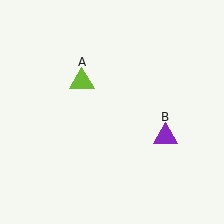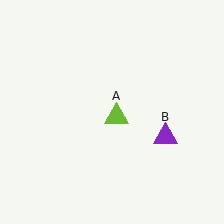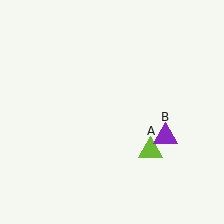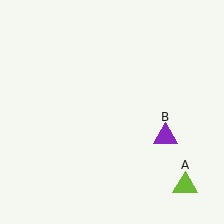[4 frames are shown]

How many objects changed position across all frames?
1 object changed position: lime triangle (object A).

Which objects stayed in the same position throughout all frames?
Purple triangle (object B) remained stationary.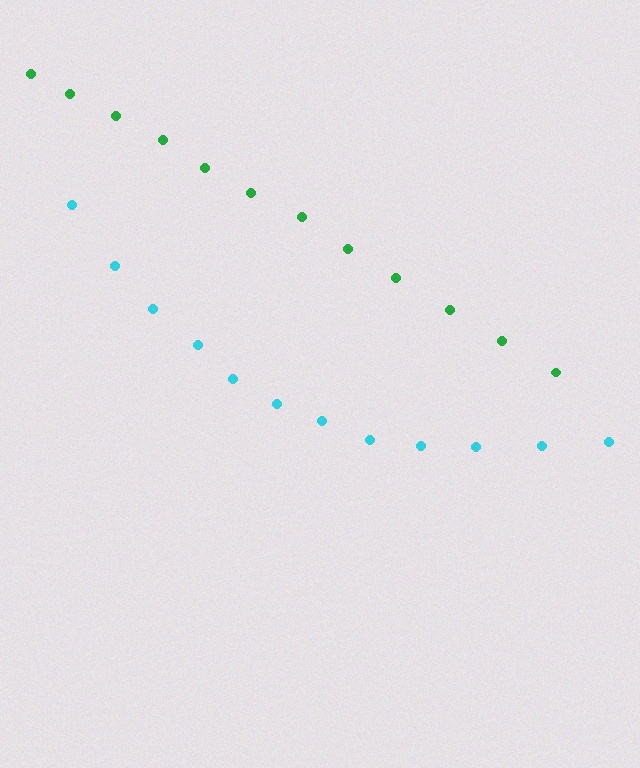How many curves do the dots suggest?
There are 2 distinct paths.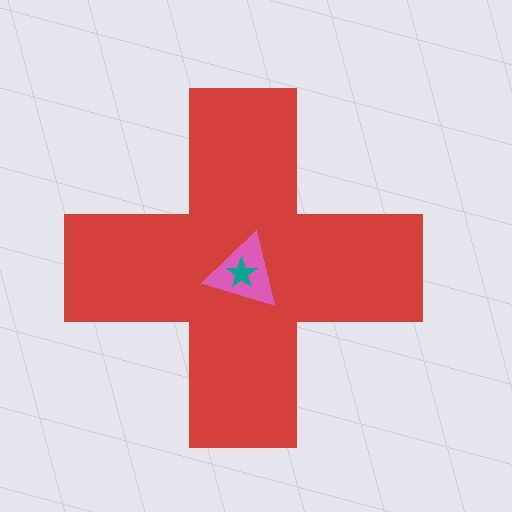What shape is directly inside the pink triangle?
The teal star.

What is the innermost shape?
The teal star.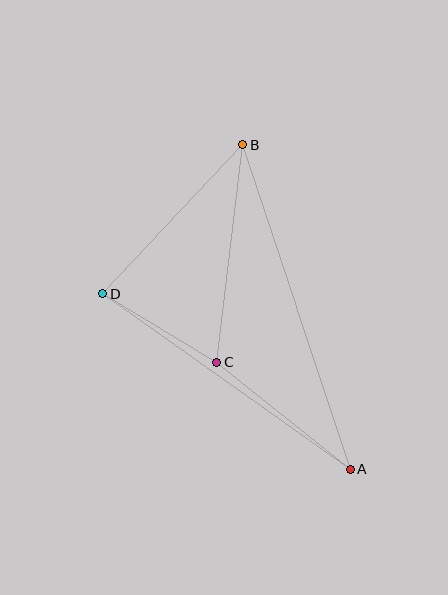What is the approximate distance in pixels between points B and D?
The distance between B and D is approximately 204 pixels.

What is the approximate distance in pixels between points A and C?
The distance between A and C is approximately 171 pixels.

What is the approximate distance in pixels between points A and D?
The distance between A and D is approximately 303 pixels.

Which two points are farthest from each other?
Points A and B are farthest from each other.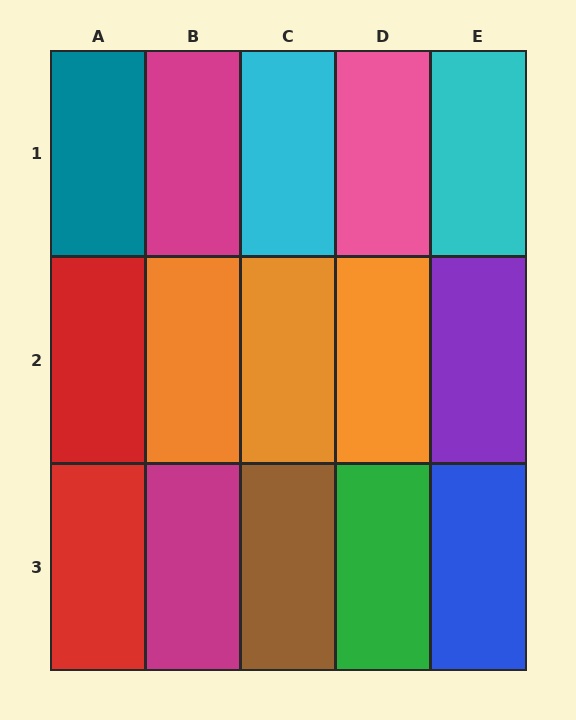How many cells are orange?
3 cells are orange.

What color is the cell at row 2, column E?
Purple.